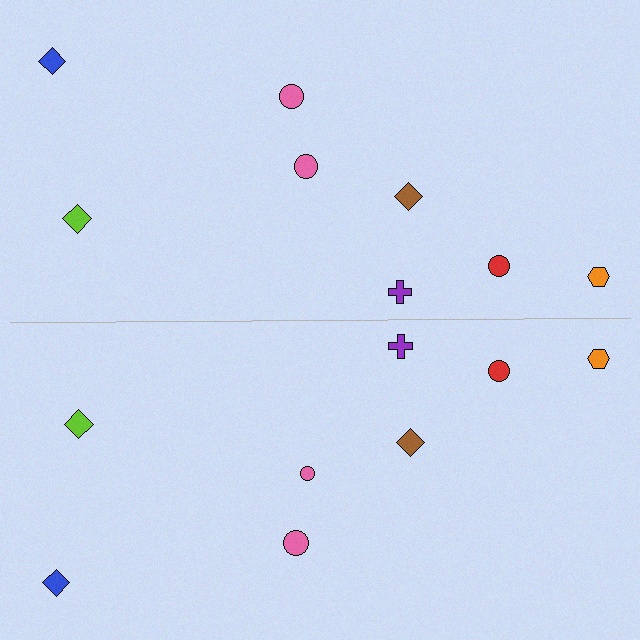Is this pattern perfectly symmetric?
No, the pattern is not perfectly symmetric. The pink circle on the bottom side has a different size than its mirror counterpart.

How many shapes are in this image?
There are 16 shapes in this image.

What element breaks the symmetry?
The pink circle on the bottom side has a different size than its mirror counterpart.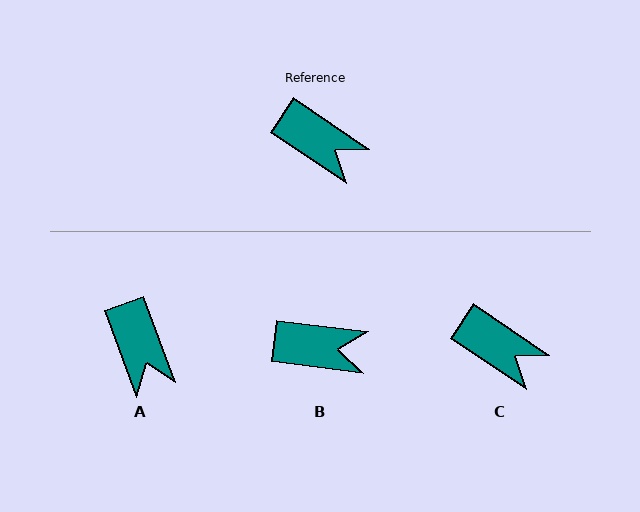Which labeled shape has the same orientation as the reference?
C.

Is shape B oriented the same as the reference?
No, it is off by about 26 degrees.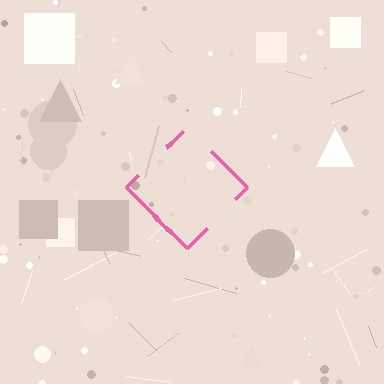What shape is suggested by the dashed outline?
The dashed outline suggests a diamond.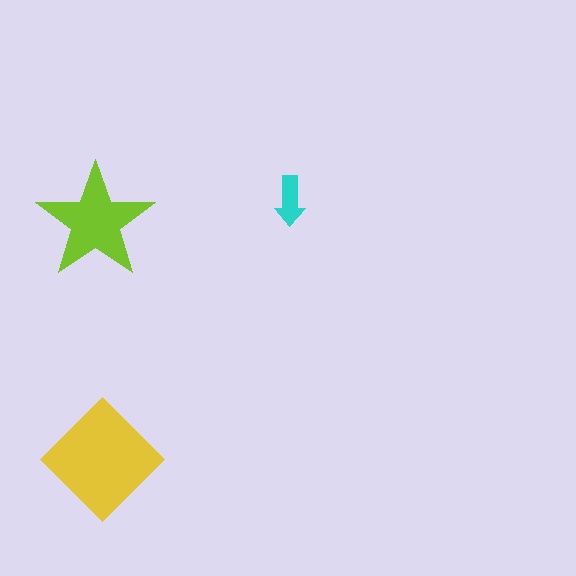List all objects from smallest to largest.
The cyan arrow, the lime star, the yellow diamond.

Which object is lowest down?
The yellow diamond is bottommost.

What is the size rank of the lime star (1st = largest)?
2nd.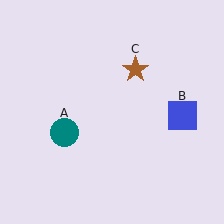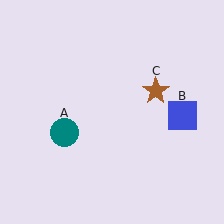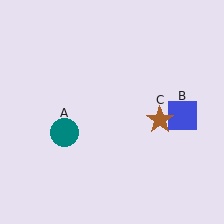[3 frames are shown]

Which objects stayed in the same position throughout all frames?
Teal circle (object A) and blue square (object B) remained stationary.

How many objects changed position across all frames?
1 object changed position: brown star (object C).